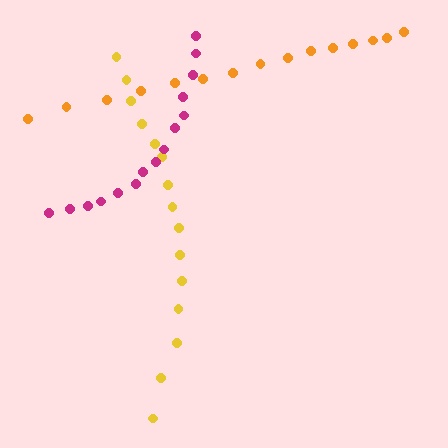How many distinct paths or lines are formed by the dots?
There are 3 distinct paths.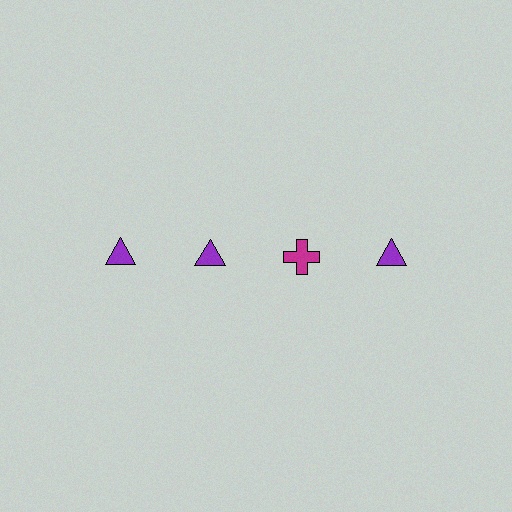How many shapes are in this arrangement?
There are 4 shapes arranged in a grid pattern.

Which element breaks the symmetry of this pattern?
The magenta cross in the top row, center column breaks the symmetry. All other shapes are purple triangles.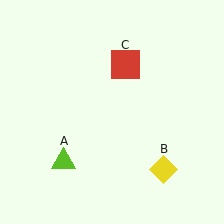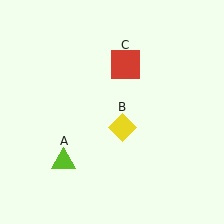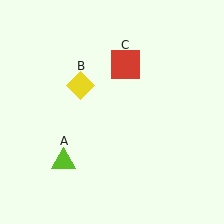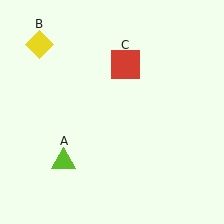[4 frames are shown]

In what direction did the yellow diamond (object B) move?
The yellow diamond (object B) moved up and to the left.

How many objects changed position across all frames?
1 object changed position: yellow diamond (object B).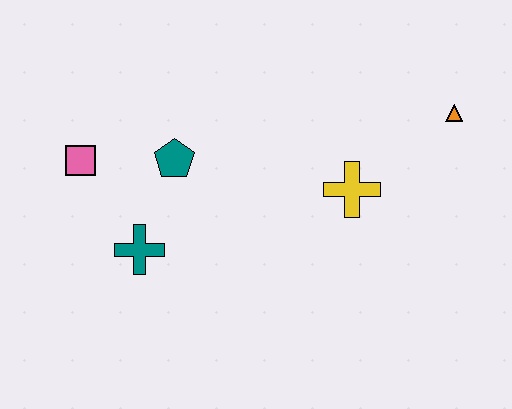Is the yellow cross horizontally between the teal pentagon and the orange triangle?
Yes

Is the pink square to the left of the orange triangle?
Yes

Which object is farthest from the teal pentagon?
The orange triangle is farthest from the teal pentagon.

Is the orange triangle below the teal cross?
No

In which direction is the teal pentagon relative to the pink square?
The teal pentagon is to the right of the pink square.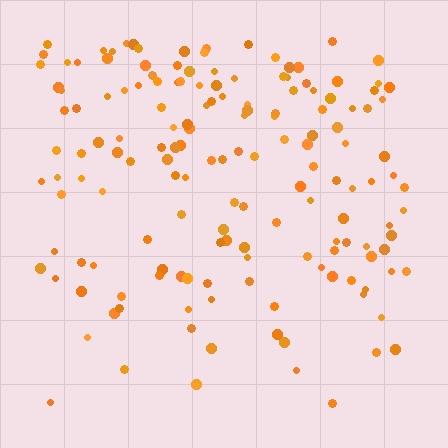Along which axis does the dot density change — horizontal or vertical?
Vertical.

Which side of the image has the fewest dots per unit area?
The bottom.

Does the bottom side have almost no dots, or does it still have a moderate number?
Still a moderate number, just noticeably fewer than the top.